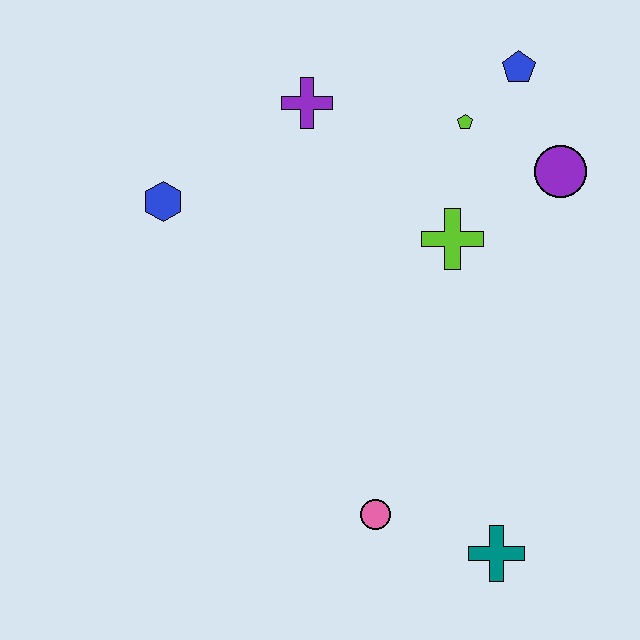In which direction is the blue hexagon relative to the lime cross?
The blue hexagon is to the left of the lime cross.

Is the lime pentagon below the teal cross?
No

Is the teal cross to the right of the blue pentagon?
No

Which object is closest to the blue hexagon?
The purple cross is closest to the blue hexagon.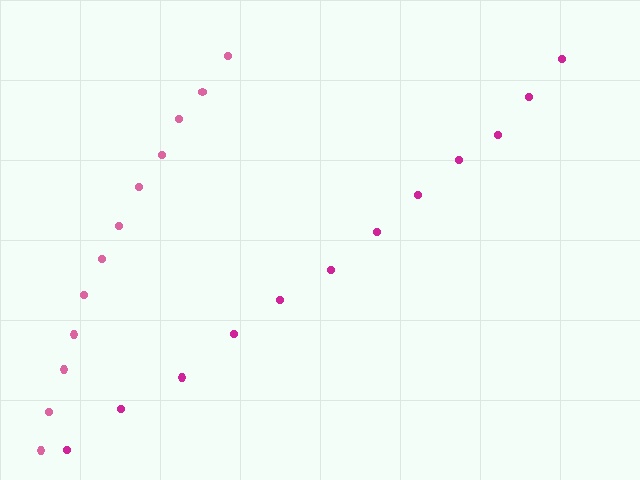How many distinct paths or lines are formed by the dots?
There are 2 distinct paths.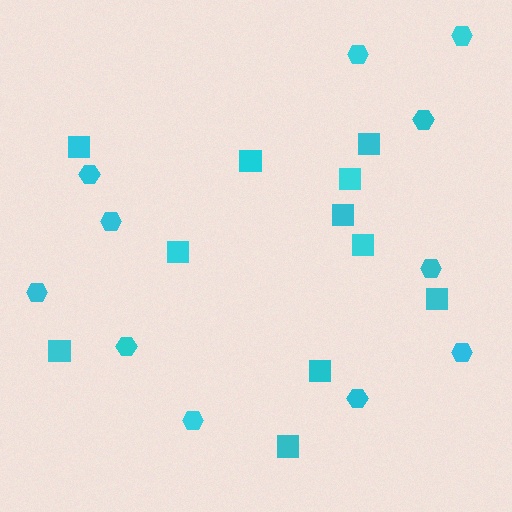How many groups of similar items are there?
There are 2 groups: one group of squares (11) and one group of hexagons (11).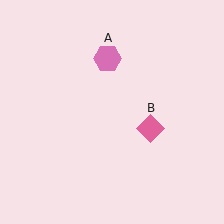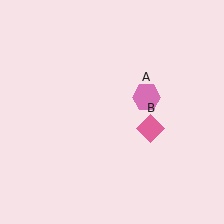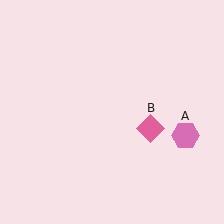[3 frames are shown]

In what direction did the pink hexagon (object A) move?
The pink hexagon (object A) moved down and to the right.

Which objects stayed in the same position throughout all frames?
Pink diamond (object B) remained stationary.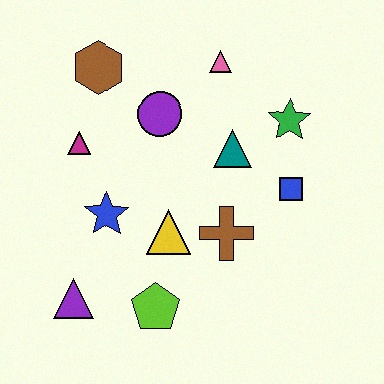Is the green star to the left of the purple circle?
No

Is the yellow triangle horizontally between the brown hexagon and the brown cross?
Yes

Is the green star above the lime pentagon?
Yes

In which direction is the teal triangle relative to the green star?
The teal triangle is to the left of the green star.